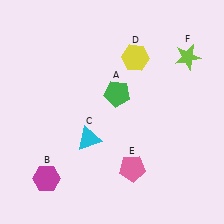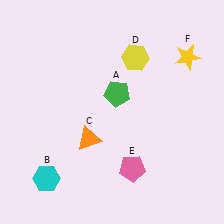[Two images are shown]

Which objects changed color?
B changed from magenta to cyan. C changed from cyan to orange. F changed from lime to yellow.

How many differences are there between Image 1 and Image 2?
There are 3 differences between the two images.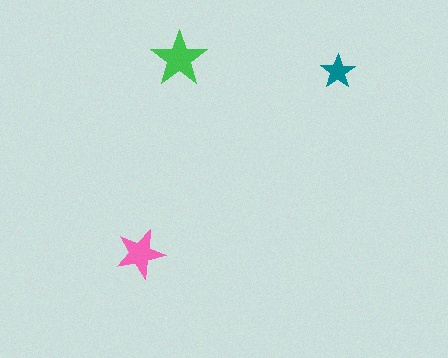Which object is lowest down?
The pink star is bottommost.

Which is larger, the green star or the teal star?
The green one.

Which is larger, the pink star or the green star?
The green one.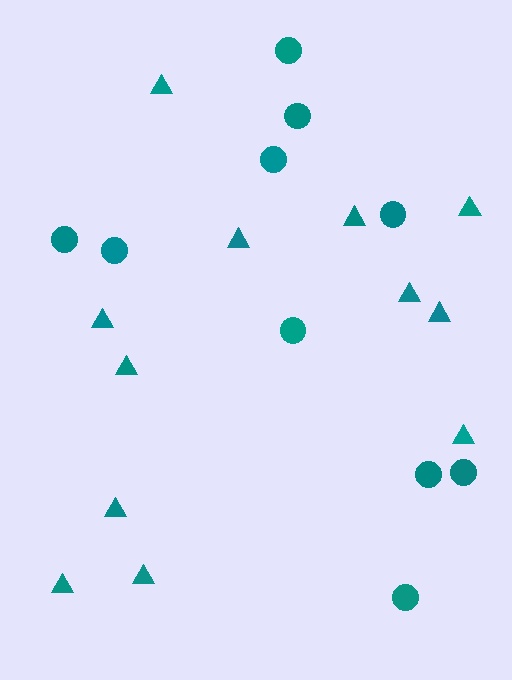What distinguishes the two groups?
There are 2 groups: one group of triangles (12) and one group of circles (10).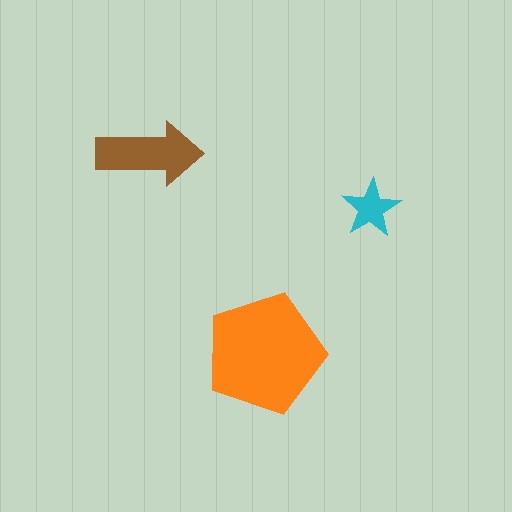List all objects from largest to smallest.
The orange pentagon, the brown arrow, the cyan star.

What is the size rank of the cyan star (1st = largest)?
3rd.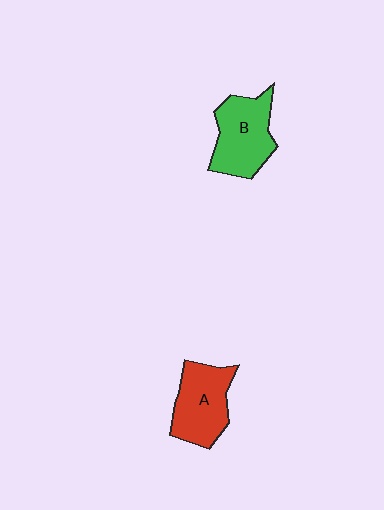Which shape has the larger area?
Shape B (green).